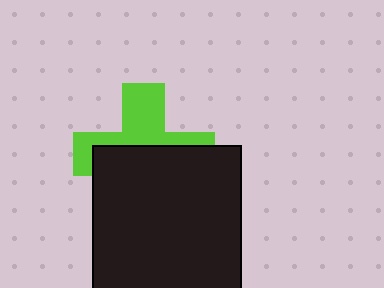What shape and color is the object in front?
The object in front is a black square.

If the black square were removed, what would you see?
You would see the complete lime cross.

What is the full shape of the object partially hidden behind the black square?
The partially hidden object is a lime cross.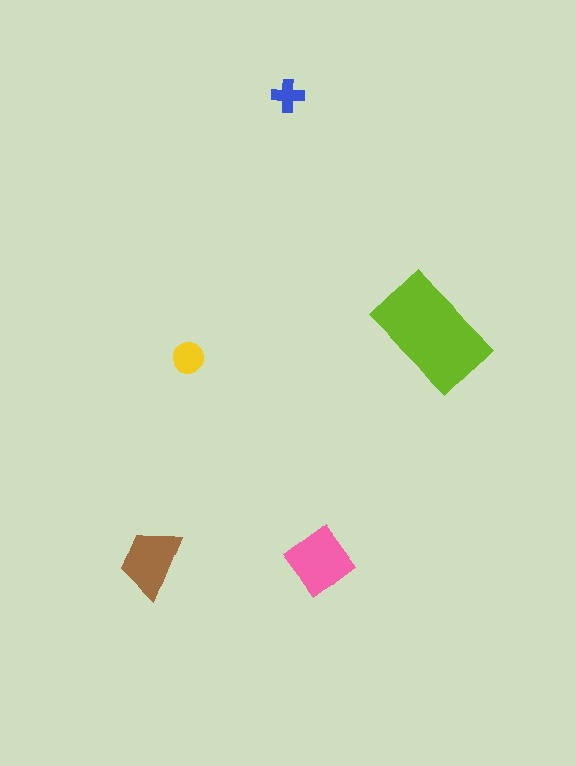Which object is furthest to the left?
The brown trapezoid is leftmost.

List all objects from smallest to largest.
The blue cross, the yellow circle, the brown trapezoid, the pink diamond, the lime rectangle.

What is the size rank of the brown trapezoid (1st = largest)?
3rd.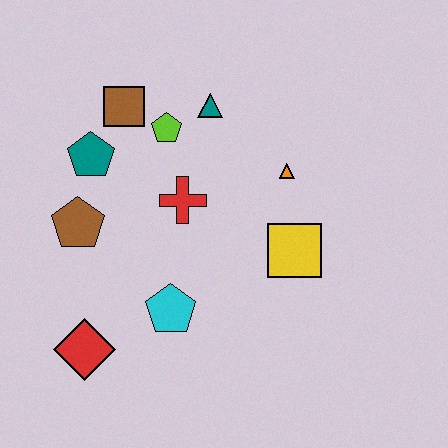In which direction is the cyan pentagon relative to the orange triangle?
The cyan pentagon is below the orange triangle.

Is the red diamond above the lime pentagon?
No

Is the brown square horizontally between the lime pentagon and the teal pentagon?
Yes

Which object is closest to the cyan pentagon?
The red diamond is closest to the cyan pentagon.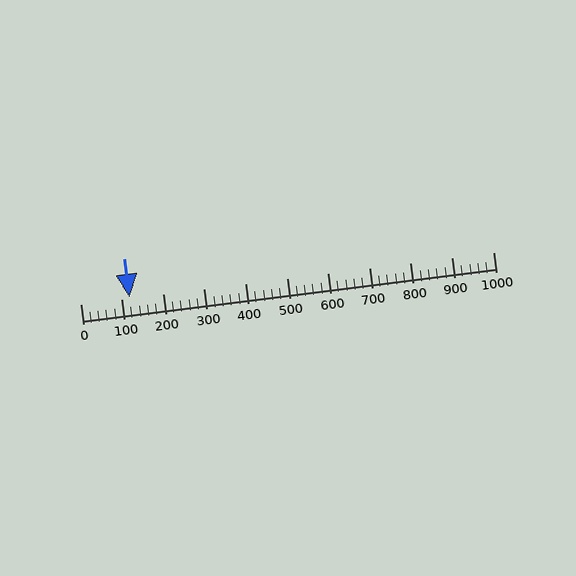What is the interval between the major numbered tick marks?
The major tick marks are spaced 100 units apart.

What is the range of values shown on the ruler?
The ruler shows values from 0 to 1000.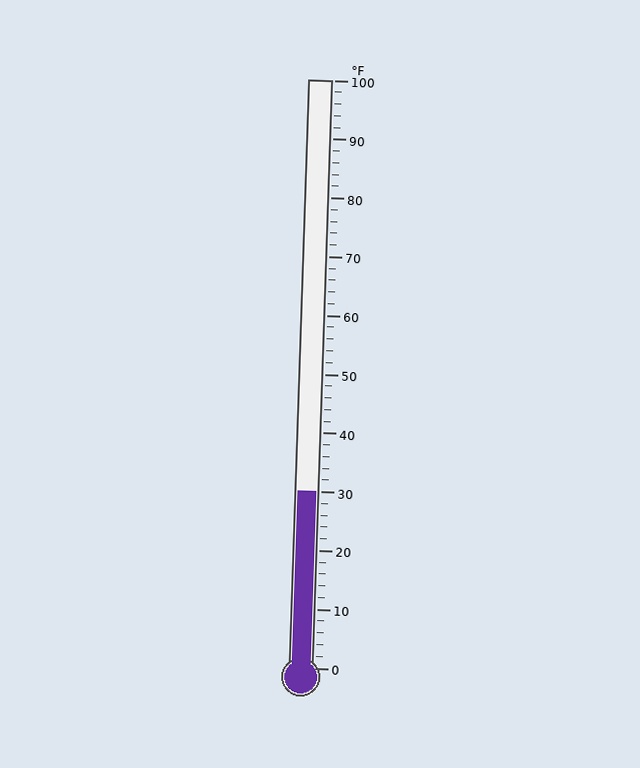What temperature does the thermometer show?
The thermometer shows approximately 30°F.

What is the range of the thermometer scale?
The thermometer scale ranges from 0°F to 100°F.